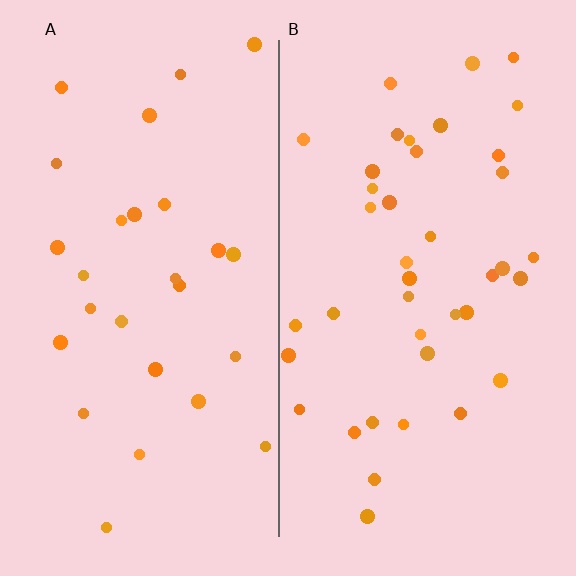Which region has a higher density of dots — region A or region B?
B (the right).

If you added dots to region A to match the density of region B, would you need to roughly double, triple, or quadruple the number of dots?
Approximately double.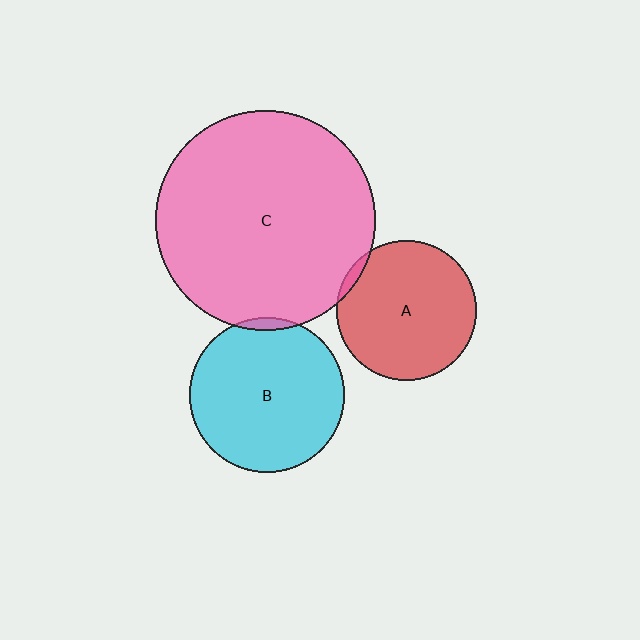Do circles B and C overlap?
Yes.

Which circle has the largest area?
Circle C (pink).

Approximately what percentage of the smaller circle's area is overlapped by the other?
Approximately 5%.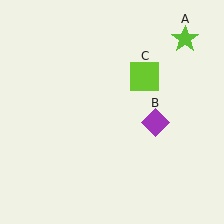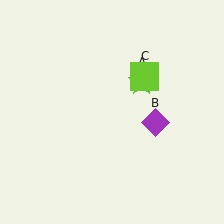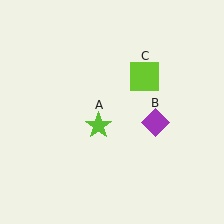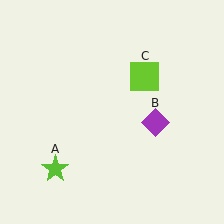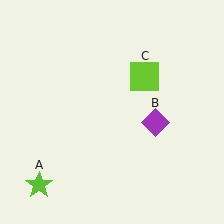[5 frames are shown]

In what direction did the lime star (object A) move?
The lime star (object A) moved down and to the left.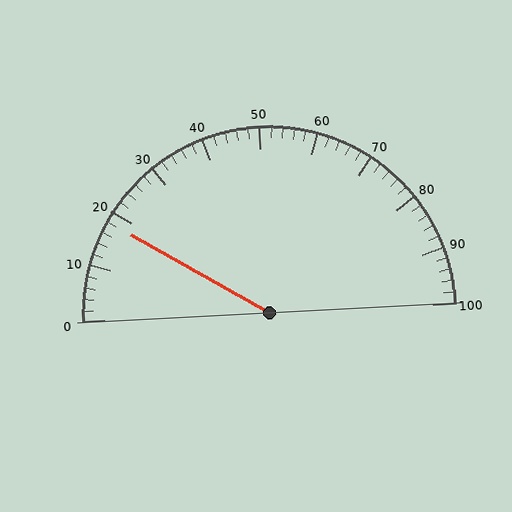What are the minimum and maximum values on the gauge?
The gauge ranges from 0 to 100.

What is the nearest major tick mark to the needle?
The nearest major tick mark is 20.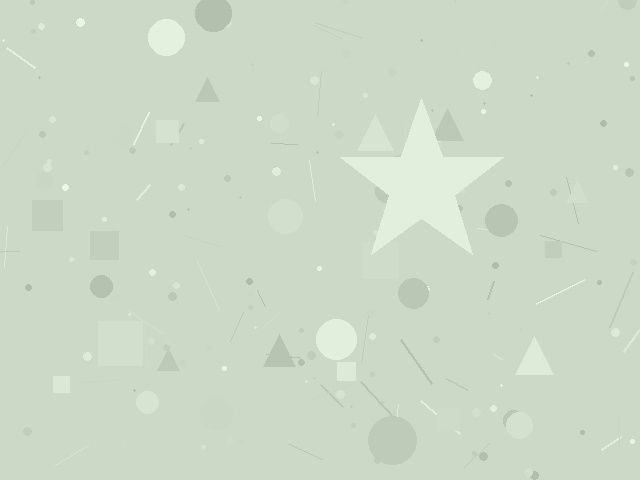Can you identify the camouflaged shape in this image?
The camouflaged shape is a star.